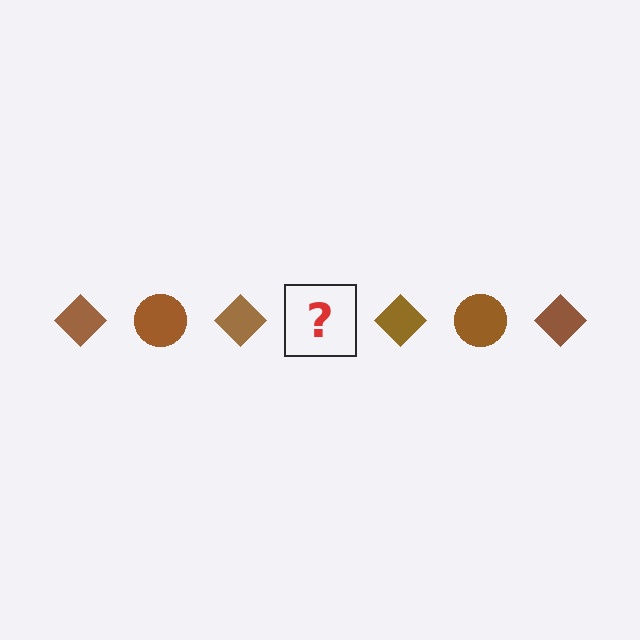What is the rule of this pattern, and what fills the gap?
The rule is that the pattern cycles through diamond, circle shapes in brown. The gap should be filled with a brown circle.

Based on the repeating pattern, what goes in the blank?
The blank should be a brown circle.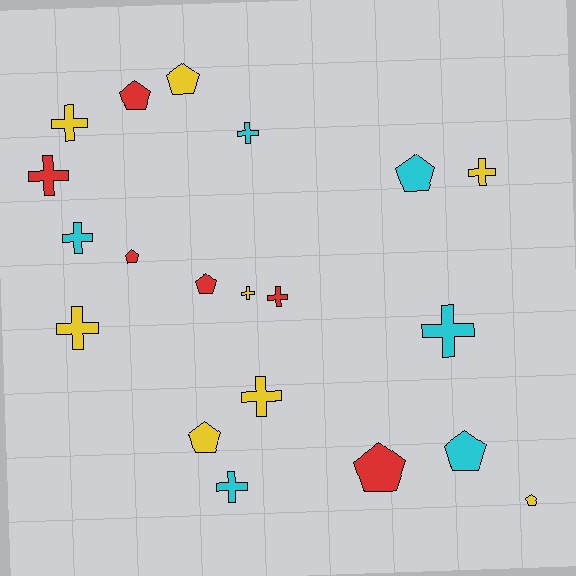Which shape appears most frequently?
Cross, with 11 objects.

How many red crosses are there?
There are 2 red crosses.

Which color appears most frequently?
Yellow, with 8 objects.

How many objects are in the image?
There are 20 objects.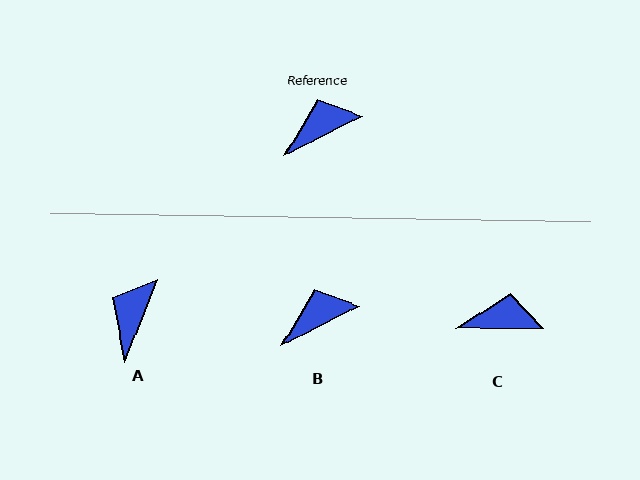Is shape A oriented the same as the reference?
No, it is off by about 42 degrees.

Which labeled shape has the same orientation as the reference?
B.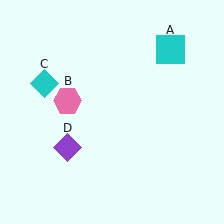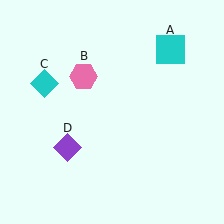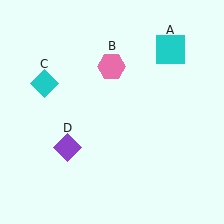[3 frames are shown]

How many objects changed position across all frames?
1 object changed position: pink hexagon (object B).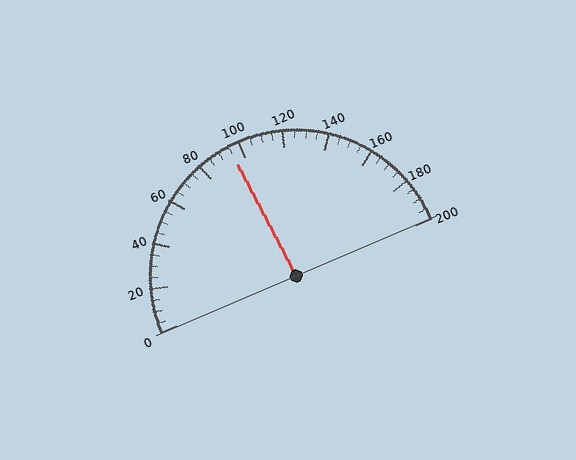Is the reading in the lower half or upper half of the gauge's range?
The reading is in the lower half of the range (0 to 200).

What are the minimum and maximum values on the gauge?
The gauge ranges from 0 to 200.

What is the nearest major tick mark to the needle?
The nearest major tick mark is 100.